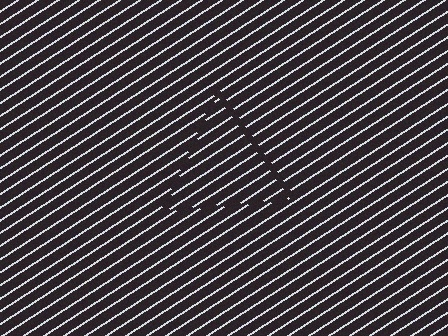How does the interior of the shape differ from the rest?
The interior of the shape contains the same grating, shifted by half a period — the contour is defined by the phase discontinuity where line-ends from the inner and outer gratings abut.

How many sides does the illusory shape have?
3 sides — the line-ends trace a triangle.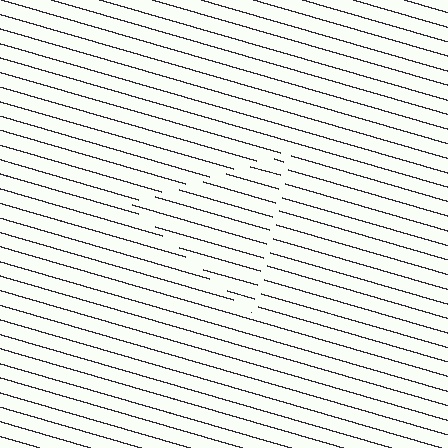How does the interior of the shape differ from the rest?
The interior of the shape contains the same grating, shifted by half a period — the contour is defined by the phase discontinuity where line-ends from the inner and outer gratings abut.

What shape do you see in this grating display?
An illusory triangle. The interior of the shape contains the same grating, shifted by half a period — the contour is defined by the phase discontinuity where line-ends from the inner and outer gratings abut.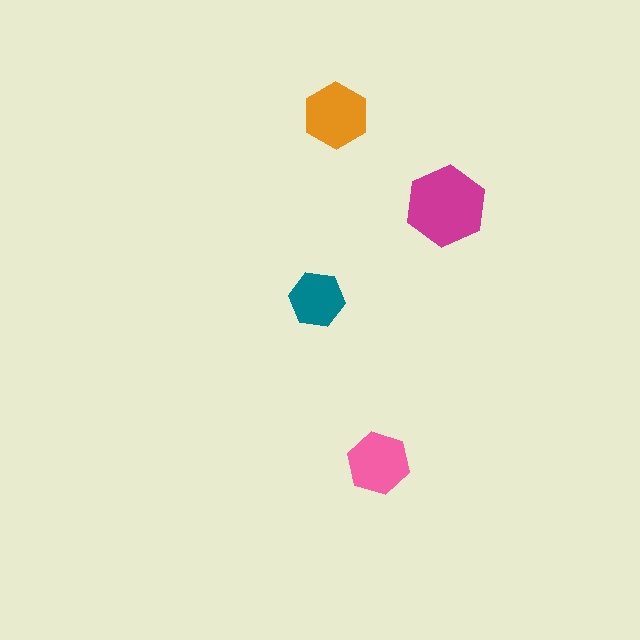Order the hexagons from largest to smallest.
the magenta one, the orange one, the pink one, the teal one.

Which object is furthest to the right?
The magenta hexagon is rightmost.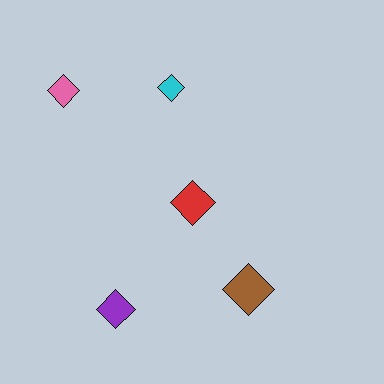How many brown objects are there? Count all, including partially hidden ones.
There is 1 brown object.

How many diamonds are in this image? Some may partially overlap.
There are 5 diamonds.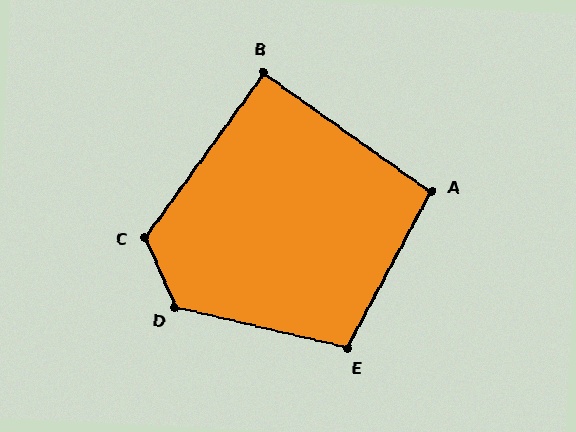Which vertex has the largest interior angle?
D, at approximately 127 degrees.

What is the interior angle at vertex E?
Approximately 105 degrees (obtuse).